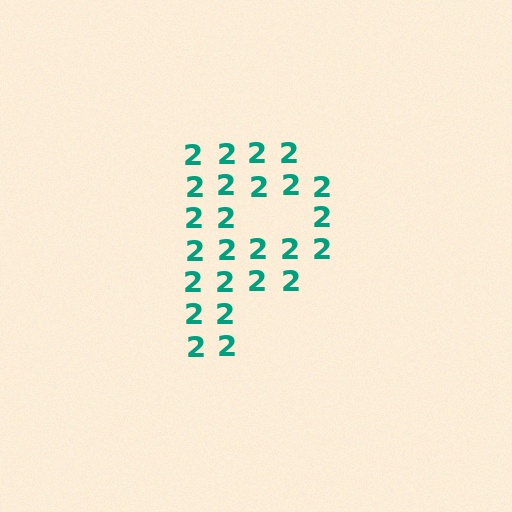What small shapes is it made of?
It is made of small digit 2's.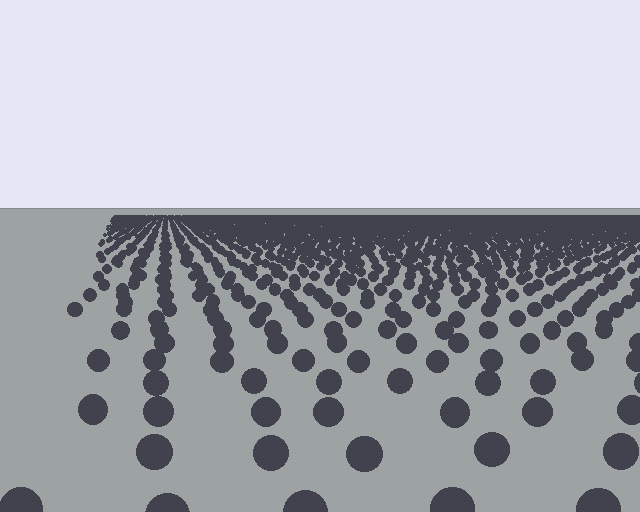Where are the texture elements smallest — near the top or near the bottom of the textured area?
Near the top.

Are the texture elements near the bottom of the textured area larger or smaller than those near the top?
Larger. Near the bottom, elements are closer to the viewer and appear at a bigger on-screen size.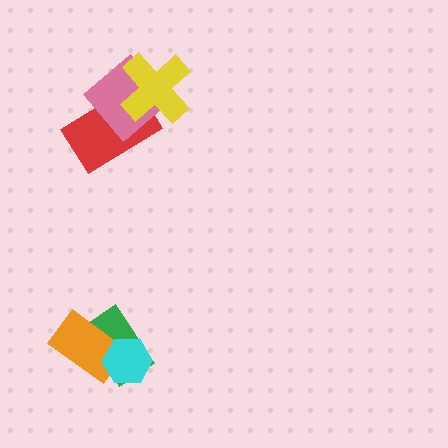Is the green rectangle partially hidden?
Yes, it is partially covered by another shape.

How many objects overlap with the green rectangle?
2 objects overlap with the green rectangle.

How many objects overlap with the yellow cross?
2 objects overlap with the yellow cross.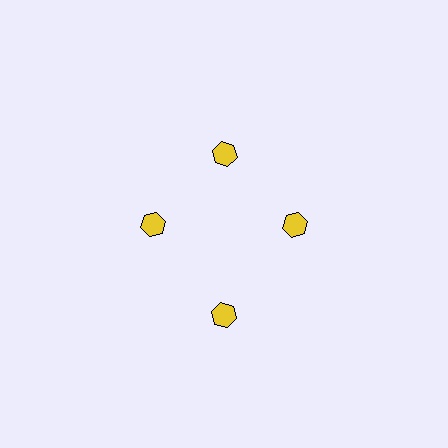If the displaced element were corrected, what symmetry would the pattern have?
It would have 4-fold rotational symmetry — the pattern would map onto itself every 90 degrees.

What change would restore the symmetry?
The symmetry would be restored by moving it inward, back onto the ring so that all 4 hexagons sit at equal angles and equal distance from the center.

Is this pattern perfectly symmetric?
No. The 4 yellow hexagons are arranged in a ring, but one element near the 6 o'clock position is pushed outward from the center, breaking the 4-fold rotational symmetry.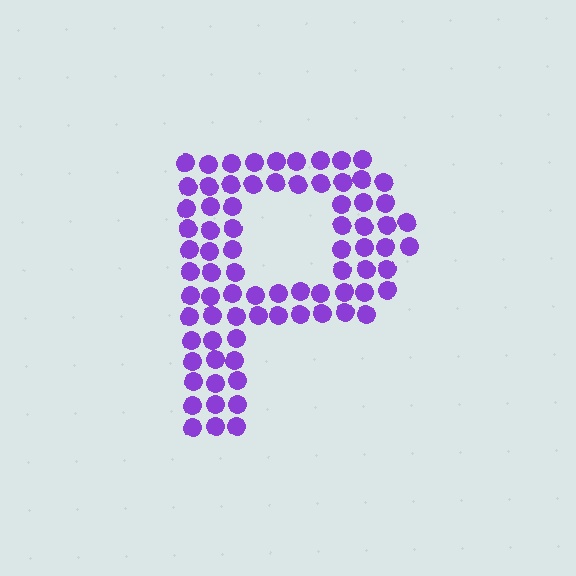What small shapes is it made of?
It is made of small circles.